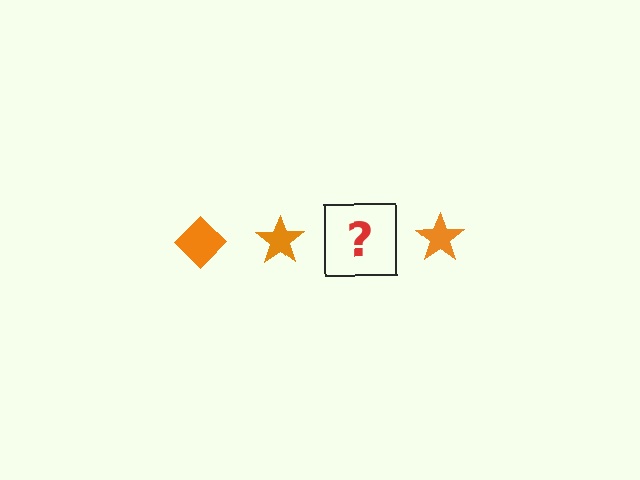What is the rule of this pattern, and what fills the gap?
The rule is that the pattern cycles through diamond, star shapes in orange. The gap should be filled with an orange diamond.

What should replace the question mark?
The question mark should be replaced with an orange diamond.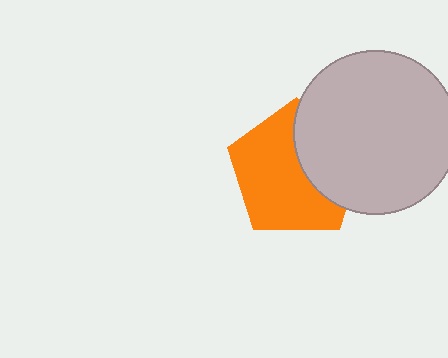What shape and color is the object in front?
The object in front is a light gray circle.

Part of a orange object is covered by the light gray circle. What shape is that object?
It is a pentagon.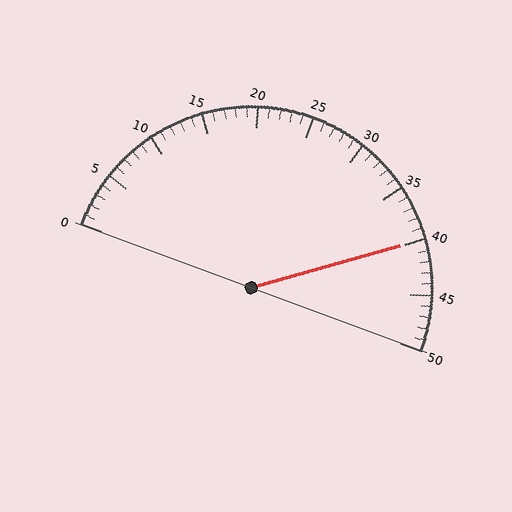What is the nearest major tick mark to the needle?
The nearest major tick mark is 40.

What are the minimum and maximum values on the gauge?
The gauge ranges from 0 to 50.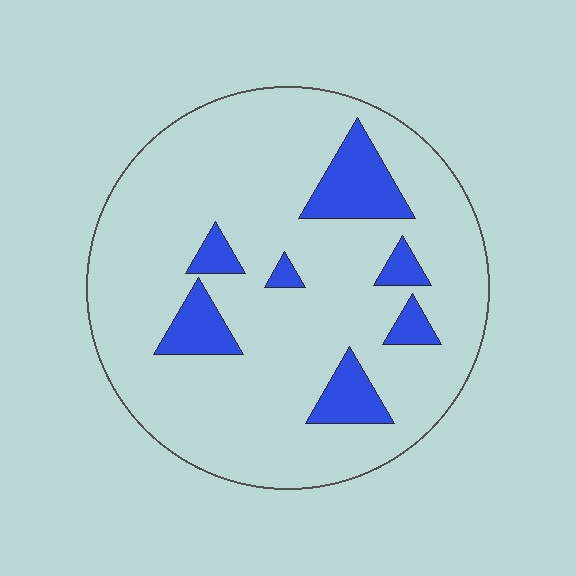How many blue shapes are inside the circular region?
7.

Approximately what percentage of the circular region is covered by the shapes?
Approximately 15%.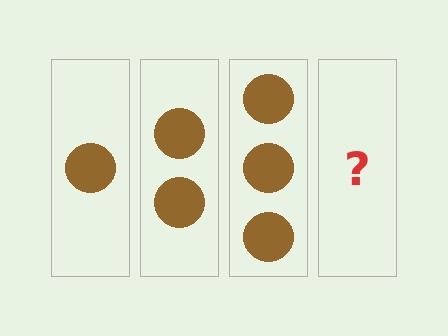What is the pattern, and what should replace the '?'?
The pattern is that each step adds one more circle. The '?' should be 4 circles.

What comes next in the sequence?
The next element should be 4 circles.